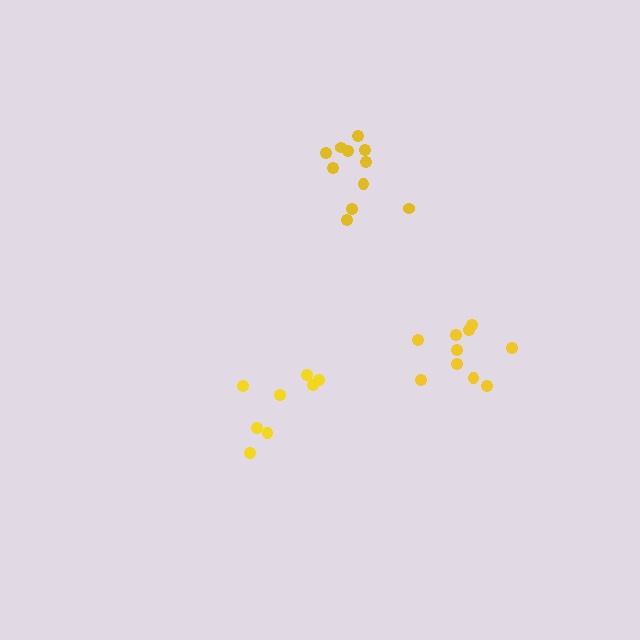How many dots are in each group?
Group 1: 10 dots, Group 2: 11 dots, Group 3: 8 dots (29 total).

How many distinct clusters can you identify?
There are 3 distinct clusters.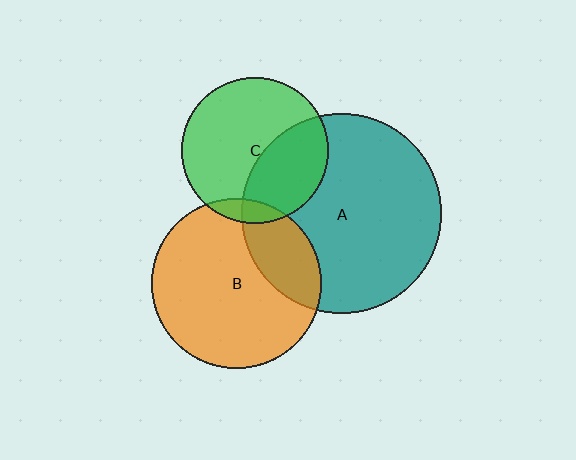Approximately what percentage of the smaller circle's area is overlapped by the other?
Approximately 35%.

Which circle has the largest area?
Circle A (teal).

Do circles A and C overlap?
Yes.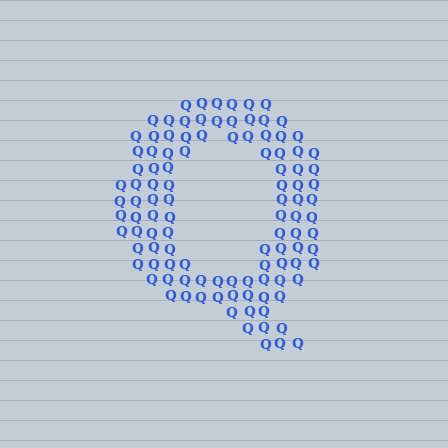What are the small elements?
The small elements are letter Q's.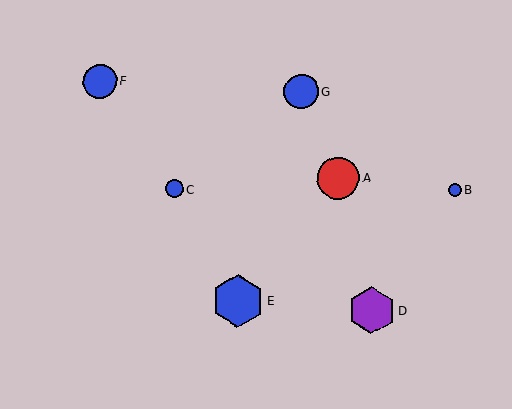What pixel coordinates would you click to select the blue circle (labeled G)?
Click at (301, 91) to select the blue circle G.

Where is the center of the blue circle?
The center of the blue circle is at (174, 189).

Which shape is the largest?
The blue hexagon (labeled E) is the largest.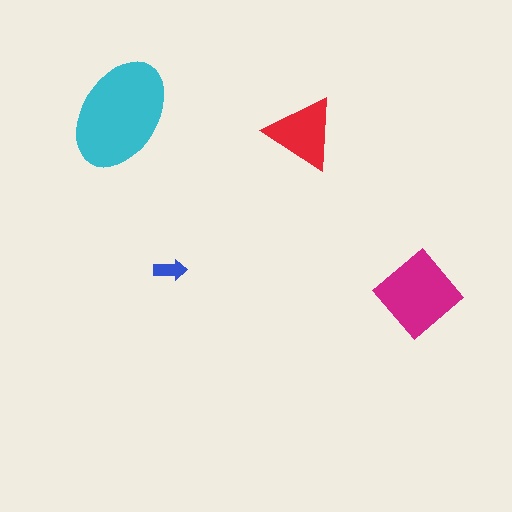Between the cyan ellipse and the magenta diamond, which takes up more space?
The cyan ellipse.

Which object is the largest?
The cyan ellipse.